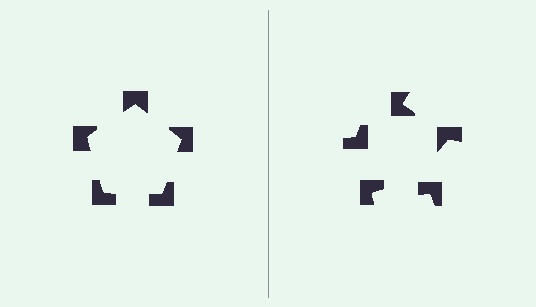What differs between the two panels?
The notched squares are positioned identically on both sides; only the wedge orientations differ. On the left they align to a pentagon; on the right they are misaligned.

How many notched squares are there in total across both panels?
10 — 5 on each side.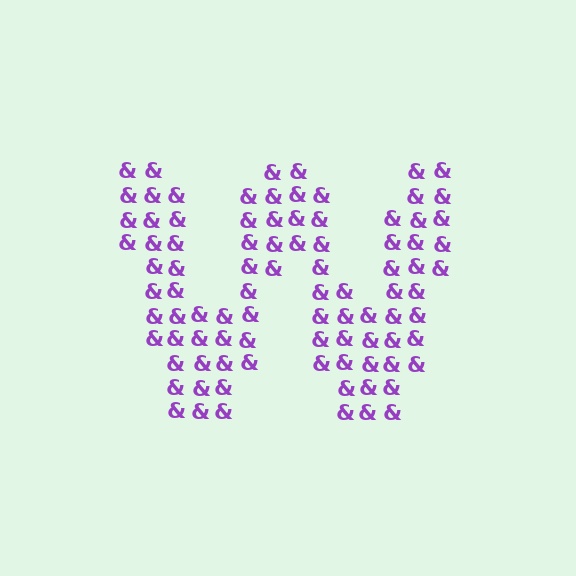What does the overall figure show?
The overall figure shows the letter W.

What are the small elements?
The small elements are ampersands.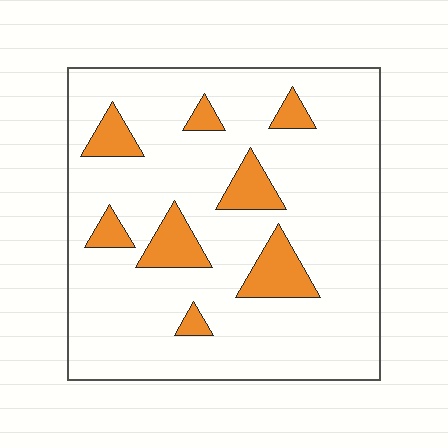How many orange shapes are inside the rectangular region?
8.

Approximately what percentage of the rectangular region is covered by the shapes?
Approximately 15%.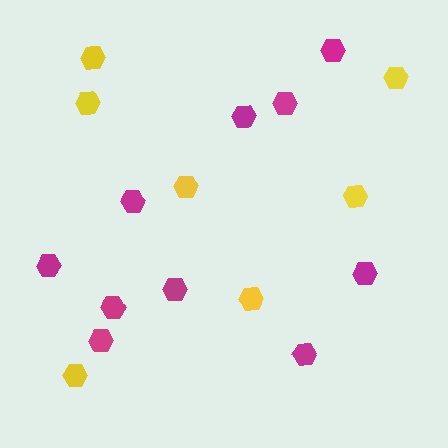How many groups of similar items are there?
There are 2 groups: one group of yellow hexagons (7) and one group of magenta hexagons (10).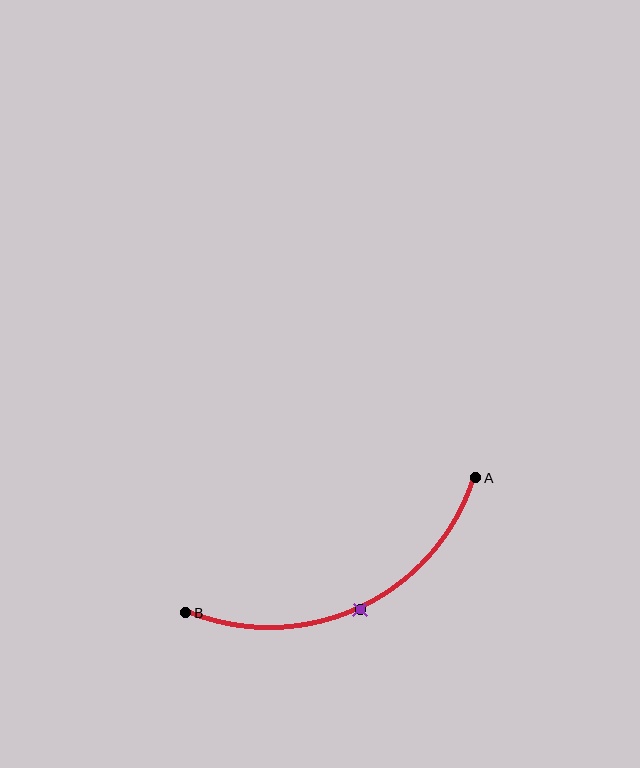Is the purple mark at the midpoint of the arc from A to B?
Yes. The purple mark lies on the arc at equal arc-length from both A and B — it is the arc midpoint.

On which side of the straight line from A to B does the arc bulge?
The arc bulges below the straight line connecting A and B.